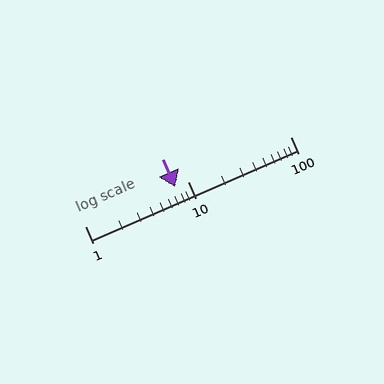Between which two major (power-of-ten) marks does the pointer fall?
The pointer is between 1 and 10.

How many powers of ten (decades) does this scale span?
The scale spans 2 decades, from 1 to 100.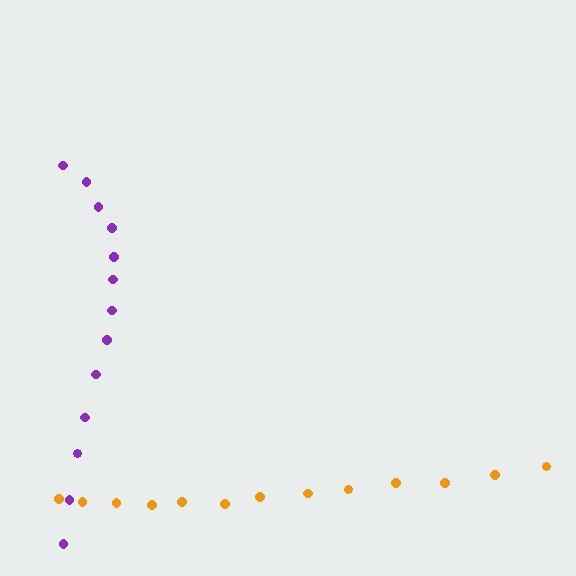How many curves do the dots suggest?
There are 2 distinct paths.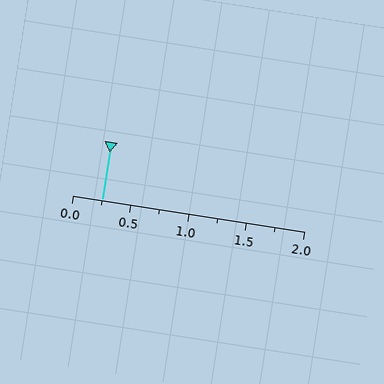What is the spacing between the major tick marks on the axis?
The major ticks are spaced 0.5 apart.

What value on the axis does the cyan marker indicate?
The marker indicates approximately 0.25.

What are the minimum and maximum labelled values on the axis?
The axis runs from 0.0 to 2.0.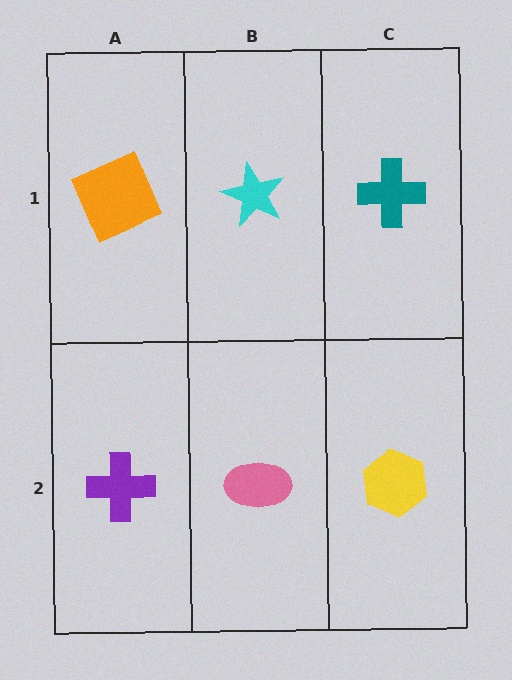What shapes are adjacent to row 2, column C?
A teal cross (row 1, column C), a pink ellipse (row 2, column B).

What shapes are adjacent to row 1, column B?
A pink ellipse (row 2, column B), an orange square (row 1, column A), a teal cross (row 1, column C).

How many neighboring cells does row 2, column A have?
2.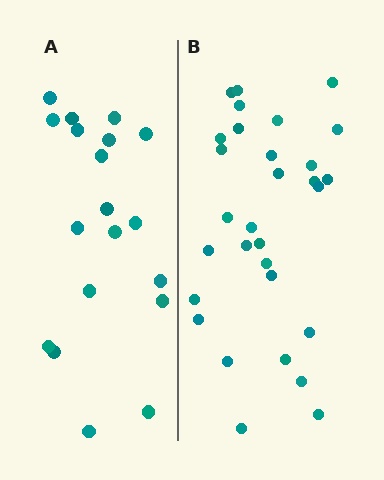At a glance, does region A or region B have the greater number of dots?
Region B (the right region) has more dots.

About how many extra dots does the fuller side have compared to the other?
Region B has roughly 12 or so more dots than region A.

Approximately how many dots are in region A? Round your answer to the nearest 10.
About 20 dots. (The exact count is 19, which rounds to 20.)